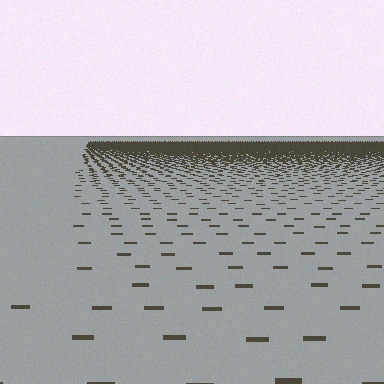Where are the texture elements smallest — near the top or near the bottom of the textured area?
Near the top.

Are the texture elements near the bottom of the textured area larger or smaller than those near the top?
Larger. Near the bottom, elements are closer to the viewer and appear at a bigger on-screen size.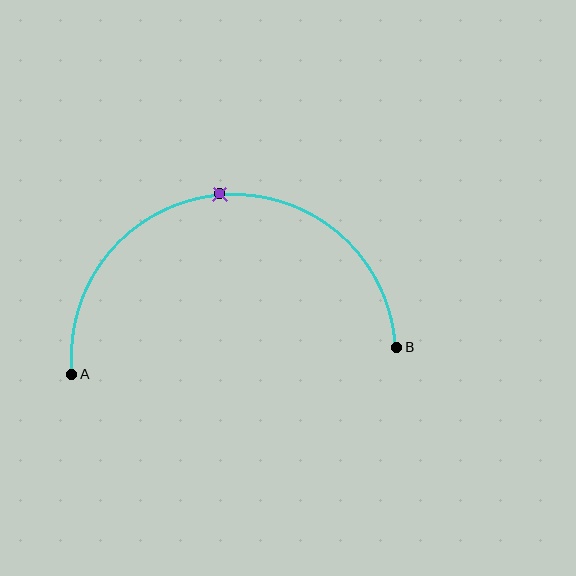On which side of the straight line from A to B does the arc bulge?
The arc bulges above the straight line connecting A and B.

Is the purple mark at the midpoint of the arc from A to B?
Yes. The purple mark lies on the arc at equal arc-length from both A and B — it is the arc midpoint.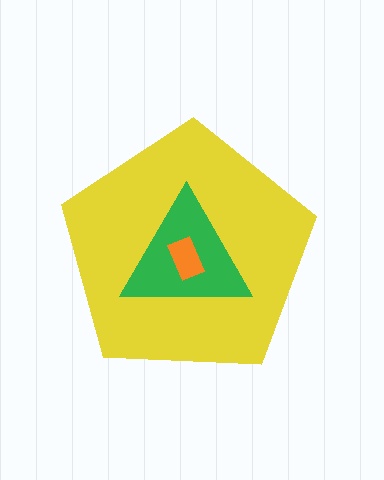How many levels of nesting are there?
3.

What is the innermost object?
The orange rectangle.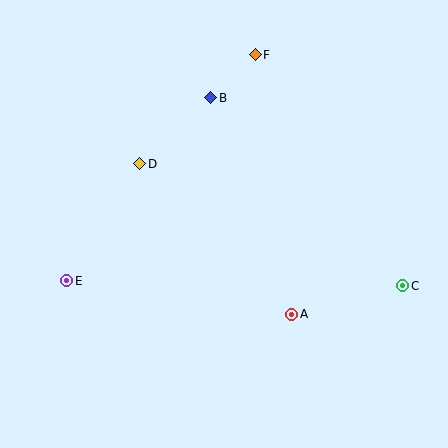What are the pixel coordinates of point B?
Point B is at (211, 98).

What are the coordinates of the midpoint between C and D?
The midpoint between C and D is at (271, 225).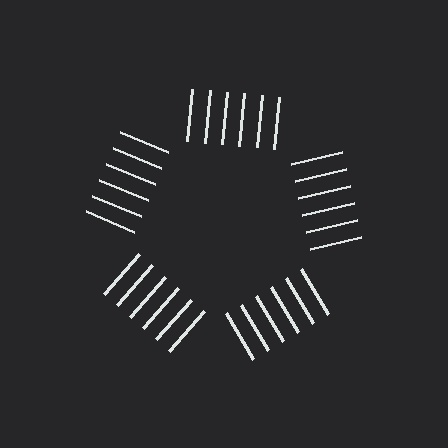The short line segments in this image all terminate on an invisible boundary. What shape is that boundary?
An illusory pentagon — the line segments terminate on its edges but no continuous stroke is drawn.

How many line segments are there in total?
30 — 6 along each of the 5 edges.